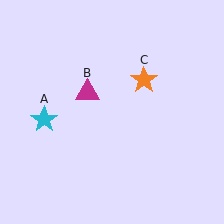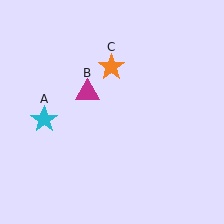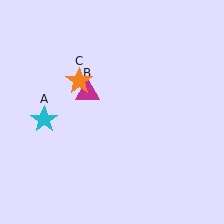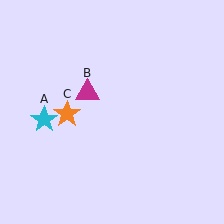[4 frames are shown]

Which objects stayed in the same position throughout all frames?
Cyan star (object A) and magenta triangle (object B) remained stationary.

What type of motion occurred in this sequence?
The orange star (object C) rotated counterclockwise around the center of the scene.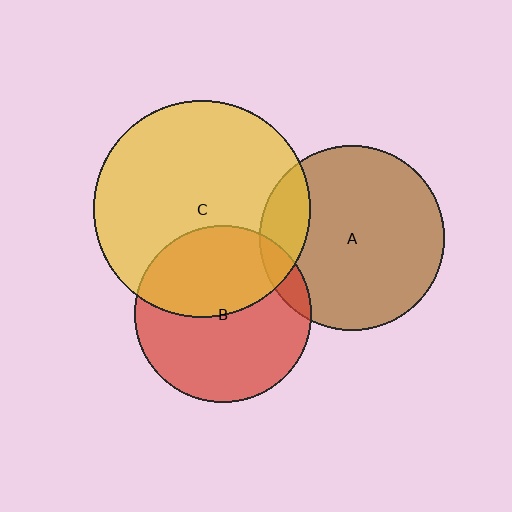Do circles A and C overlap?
Yes.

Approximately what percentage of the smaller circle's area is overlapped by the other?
Approximately 15%.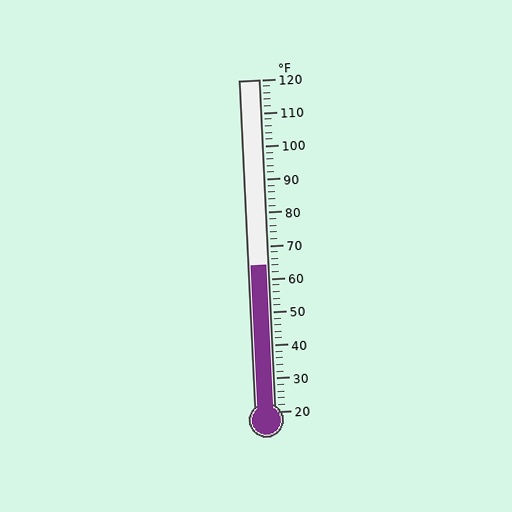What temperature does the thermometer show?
The thermometer shows approximately 64°F.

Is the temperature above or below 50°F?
The temperature is above 50°F.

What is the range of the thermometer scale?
The thermometer scale ranges from 20°F to 120°F.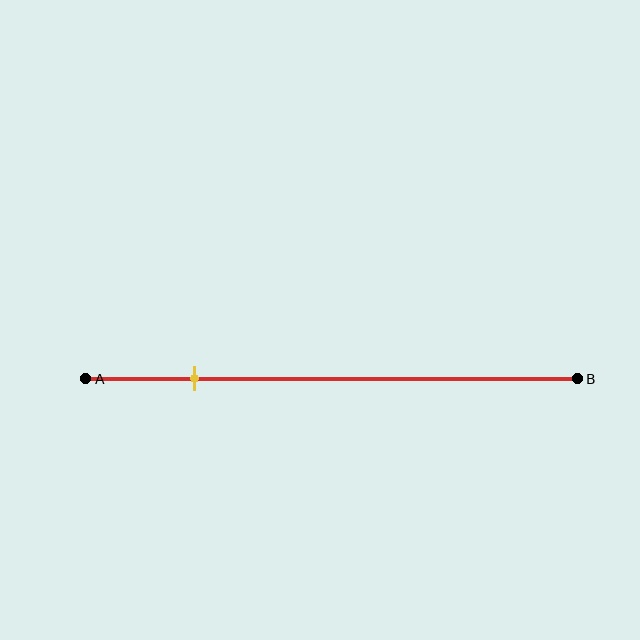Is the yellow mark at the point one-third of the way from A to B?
No, the mark is at about 20% from A, not at the 33% one-third point.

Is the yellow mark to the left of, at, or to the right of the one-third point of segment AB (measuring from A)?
The yellow mark is to the left of the one-third point of segment AB.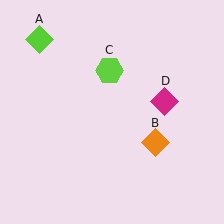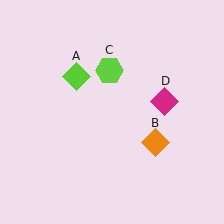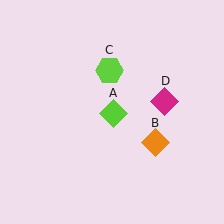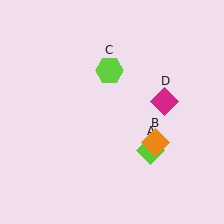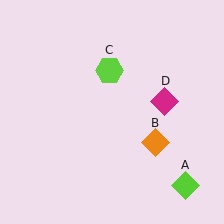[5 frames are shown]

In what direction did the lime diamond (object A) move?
The lime diamond (object A) moved down and to the right.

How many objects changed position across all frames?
1 object changed position: lime diamond (object A).